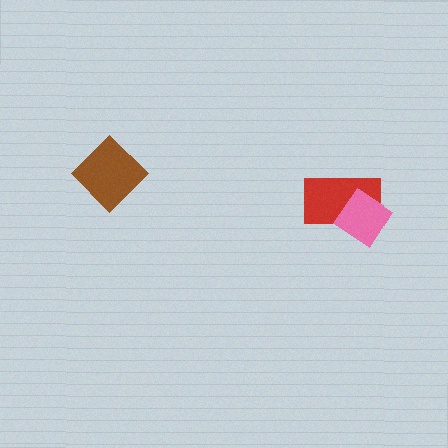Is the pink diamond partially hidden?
No, no other shape covers it.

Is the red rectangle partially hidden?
Yes, it is partially covered by another shape.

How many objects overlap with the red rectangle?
1 object overlaps with the red rectangle.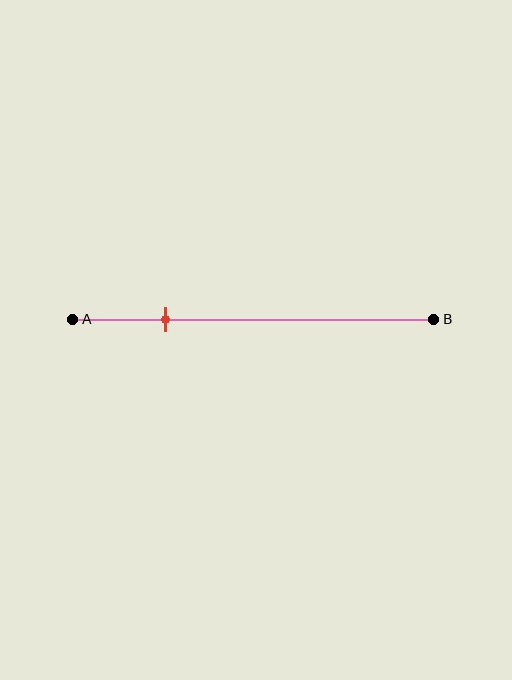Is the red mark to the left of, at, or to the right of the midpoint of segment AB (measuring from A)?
The red mark is to the left of the midpoint of segment AB.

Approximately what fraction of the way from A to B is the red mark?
The red mark is approximately 25% of the way from A to B.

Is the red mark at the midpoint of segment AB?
No, the mark is at about 25% from A, not at the 50% midpoint.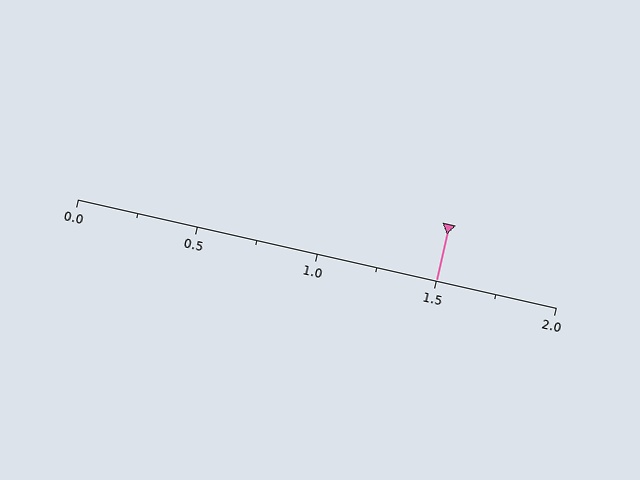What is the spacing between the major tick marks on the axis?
The major ticks are spaced 0.5 apart.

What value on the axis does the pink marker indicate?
The marker indicates approximately 1.5.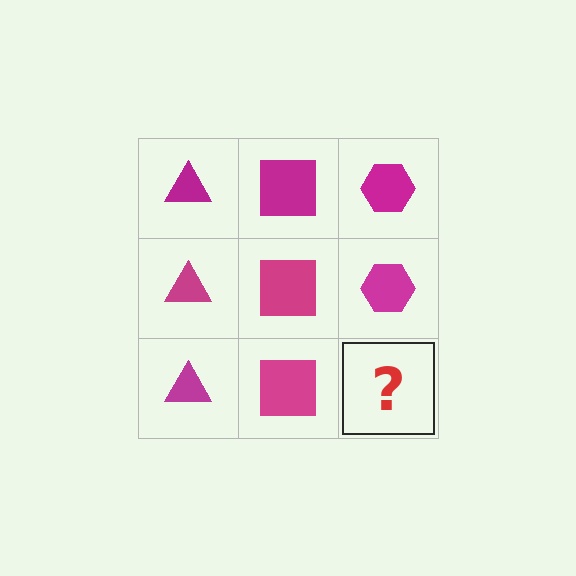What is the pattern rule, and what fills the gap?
The rule is that each column has a consistent shape. The gap should be filled with a magenta hexagon.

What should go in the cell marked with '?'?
The missing cell should contain a magenta hexagon.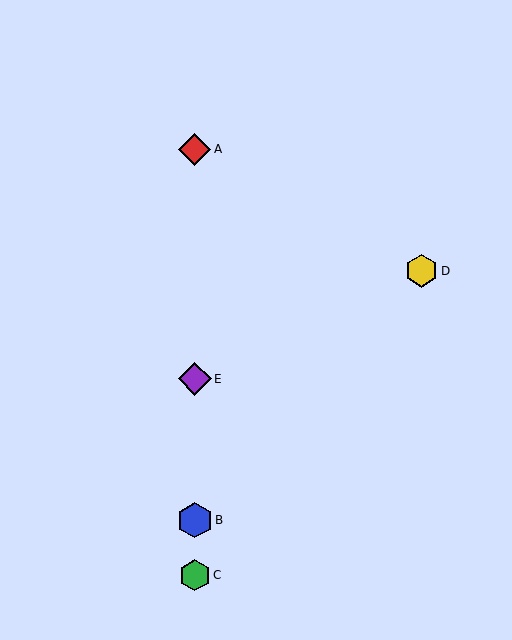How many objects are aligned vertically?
4 objects (A, B, C, E) are aligned vertically.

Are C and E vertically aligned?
Yes, both are at x≈195.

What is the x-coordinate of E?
Object E is at x≈195.